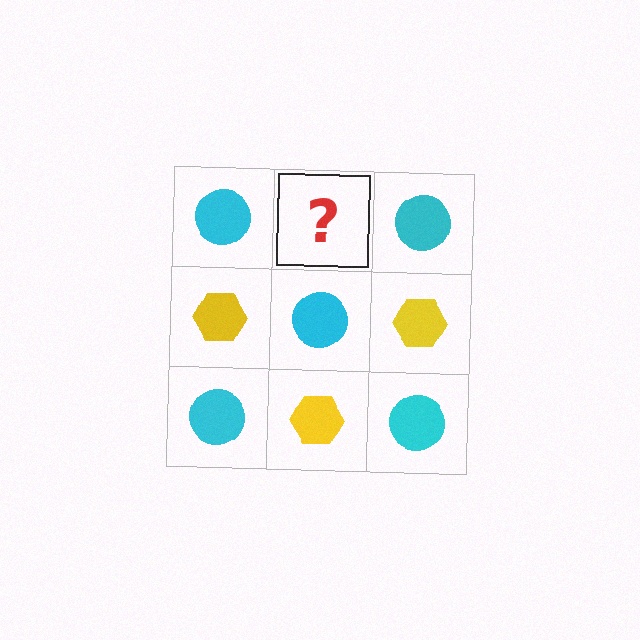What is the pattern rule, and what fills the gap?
The rule is that it alternates cyan circle and yellow hexagon in a checkerboard pattern. The gap should be filled with a yellow hexagon.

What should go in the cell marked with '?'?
The missing cell should contain a yellow hexagon.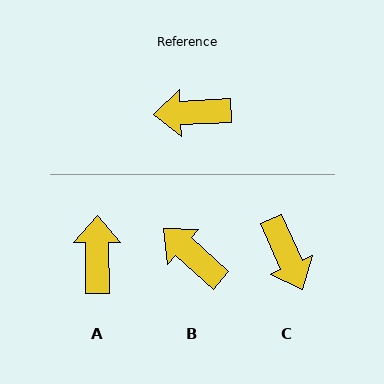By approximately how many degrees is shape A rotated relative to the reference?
Approximately 93 degrees clockwise.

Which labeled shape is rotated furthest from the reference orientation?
C, about 111 degrees away.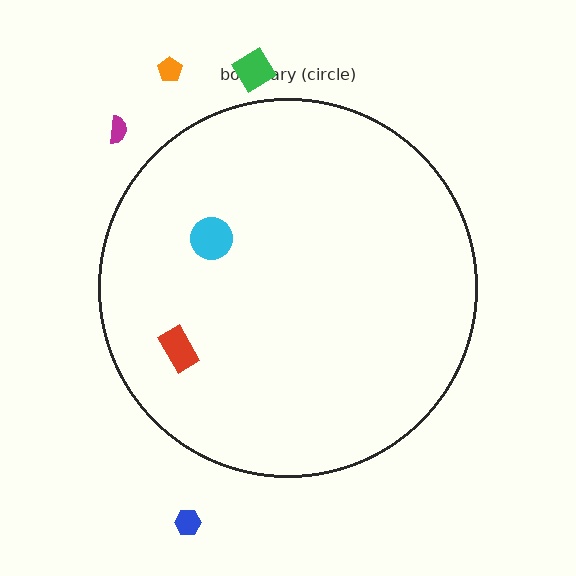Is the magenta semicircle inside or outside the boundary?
Outside.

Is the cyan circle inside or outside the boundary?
Inside.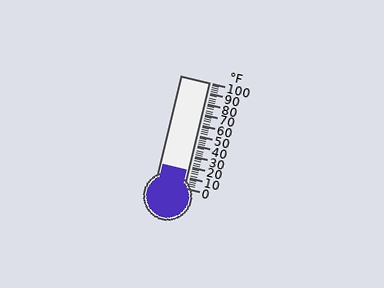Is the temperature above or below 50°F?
The temperature is below 50°F.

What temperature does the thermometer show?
The thermometer shows approximately 16°F.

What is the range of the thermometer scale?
The thermometer scale ranges from 0°F to 100°F.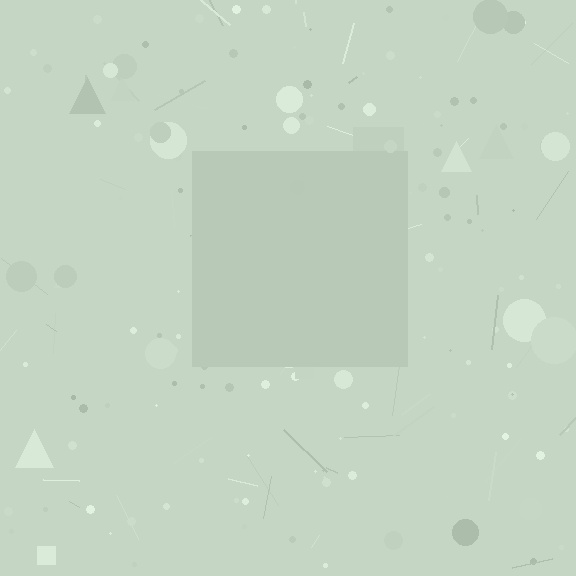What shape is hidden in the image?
A square is hidden in the image.